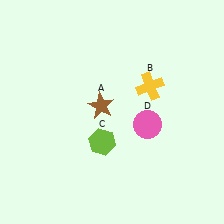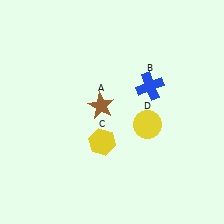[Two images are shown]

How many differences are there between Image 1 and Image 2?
There are 3 differences between the two images.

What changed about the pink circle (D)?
In Image 1, D is pink. In Image 2, it changed to yellow.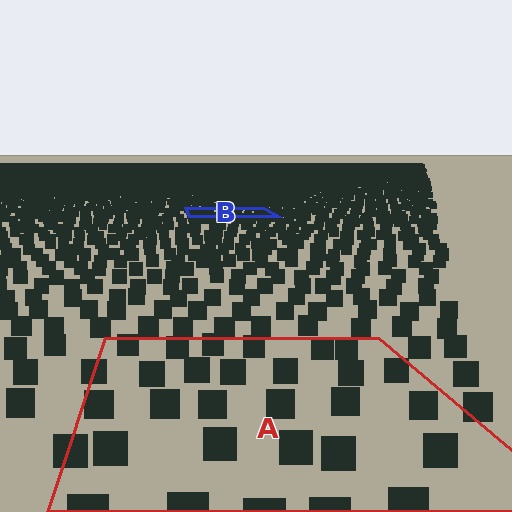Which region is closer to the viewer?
Region A is closer. The texture elements there are larger and more spread out.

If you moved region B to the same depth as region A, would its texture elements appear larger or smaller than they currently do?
They would appear larger. At a closer depth, the same texture elements are projected at a bigger on-screen size.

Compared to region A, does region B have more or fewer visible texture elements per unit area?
Region B has more texture elements per unit area — they are packed more densely because it is farther away.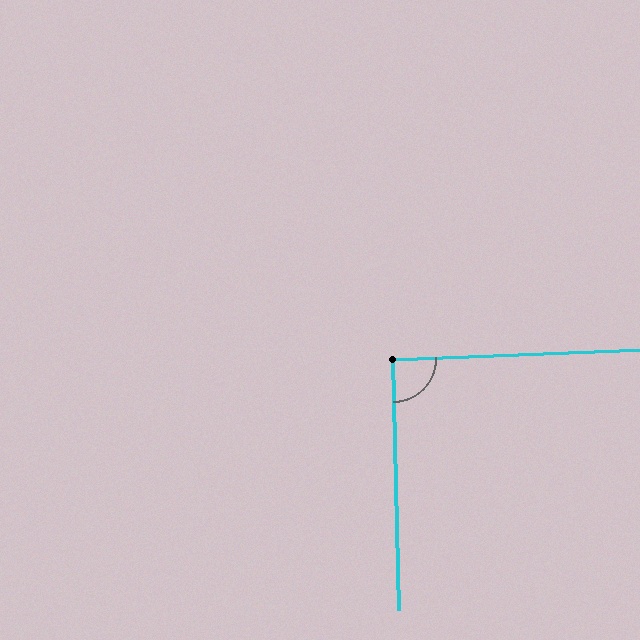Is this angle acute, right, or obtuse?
It is approximately a right angle.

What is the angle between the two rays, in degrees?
Approximately 91 degrees.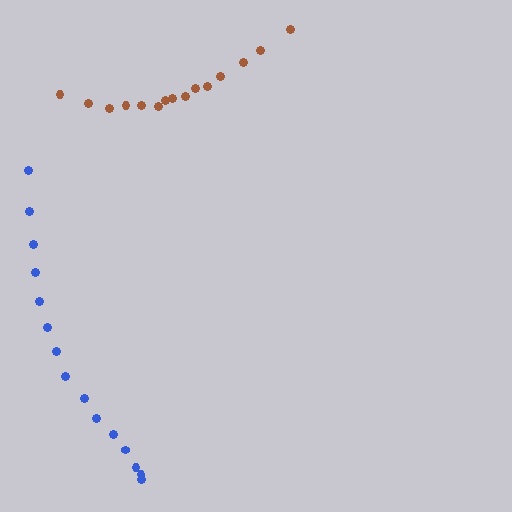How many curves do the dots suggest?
There are 2 distinct paths.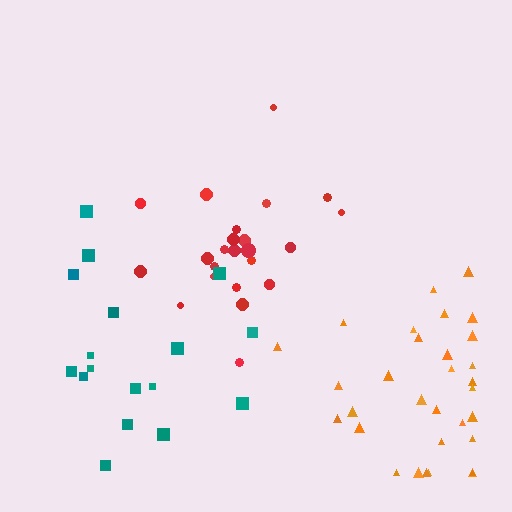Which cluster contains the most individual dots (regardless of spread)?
Orange (31).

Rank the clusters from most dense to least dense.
red, orange, teal.